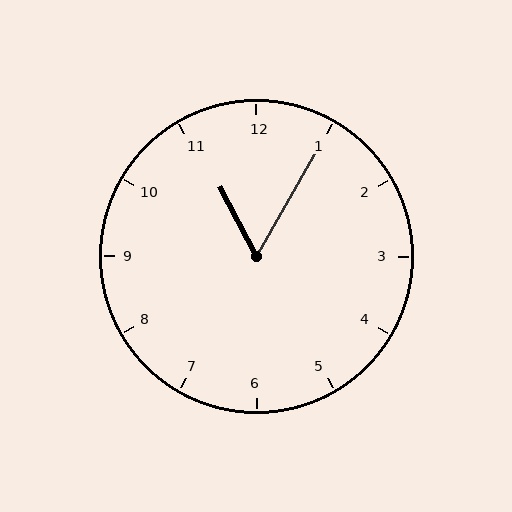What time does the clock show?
11:05.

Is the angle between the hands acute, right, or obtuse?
It is acute.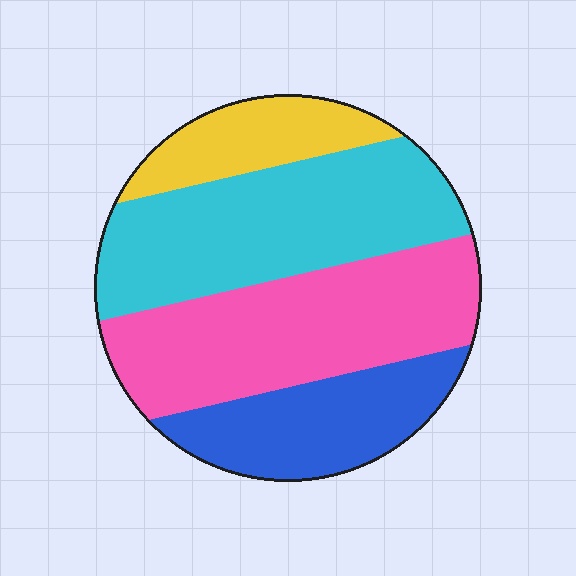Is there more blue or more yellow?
Blue.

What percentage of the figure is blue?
Blue covers roughly 20% of the figure.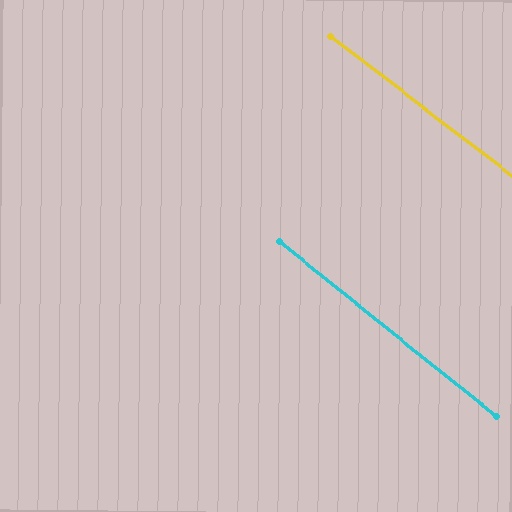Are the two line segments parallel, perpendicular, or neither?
Parallel — their directions differ by only 1.2°.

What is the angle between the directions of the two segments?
Approximately 1 degree.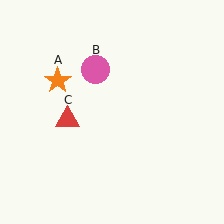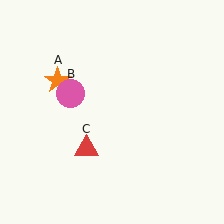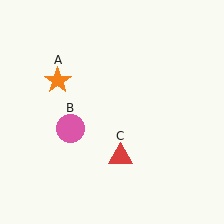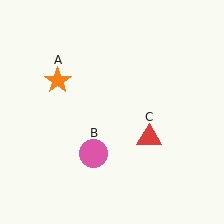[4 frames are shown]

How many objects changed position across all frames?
2 objects changed position: pink circle (object B), red triangle (object C).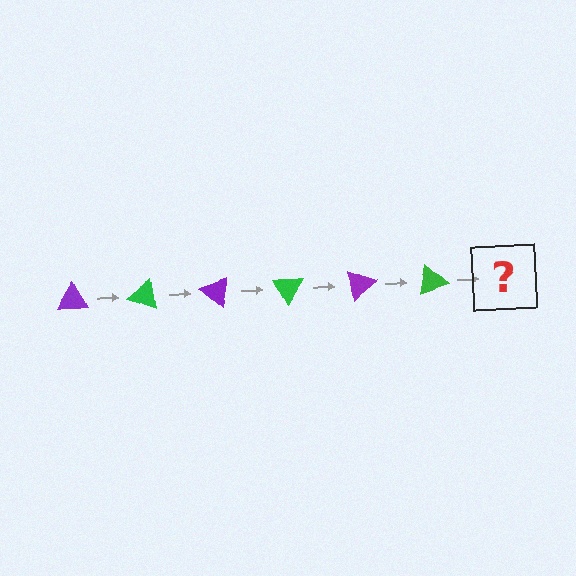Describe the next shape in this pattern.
It should be a purple triangle, rotated 120 degrees from the start.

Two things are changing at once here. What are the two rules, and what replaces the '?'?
The two rules are that it rotates 20 degrees each step and the color cycles through purple and green. The '?' should be a purple triangle, rotated 120 degrees from the start.